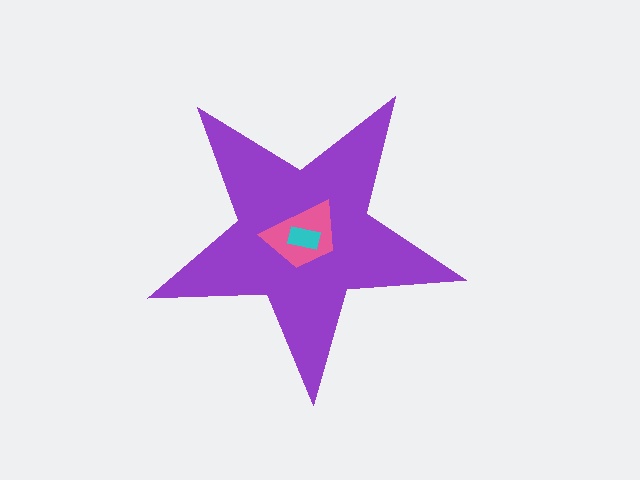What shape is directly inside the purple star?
The pink trapezoid.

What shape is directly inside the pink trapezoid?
The cyan rectangle.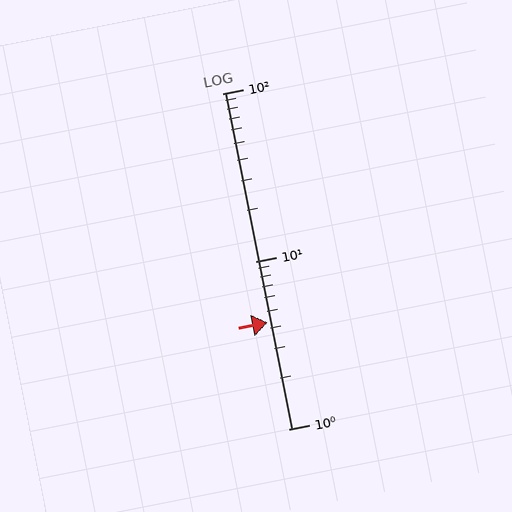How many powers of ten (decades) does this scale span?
The scale spans 2 decades, from 1 to 100.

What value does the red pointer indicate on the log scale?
The pointer indicates approximately 4.3.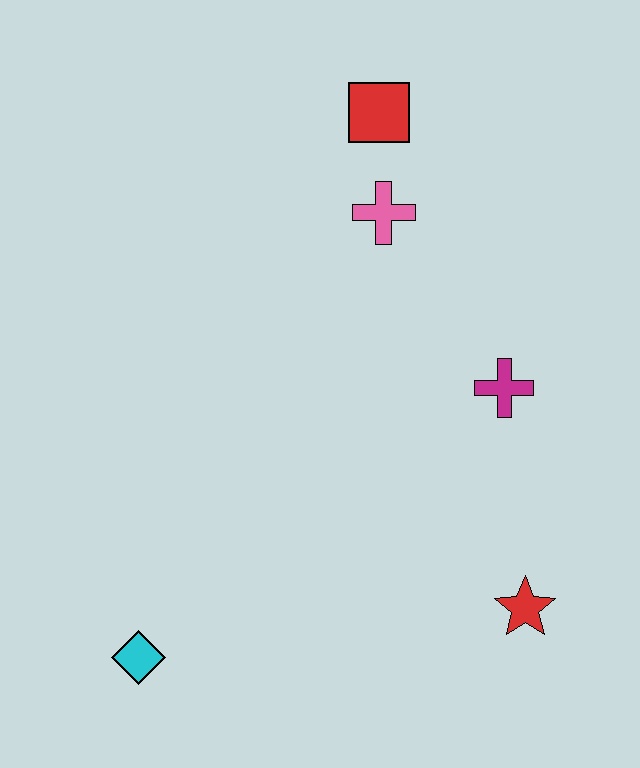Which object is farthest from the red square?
The cyan diamond is farthest from the red square.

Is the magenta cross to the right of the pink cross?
Yes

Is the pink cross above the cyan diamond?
Yes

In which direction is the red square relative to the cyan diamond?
The red square is above the cyan diamond.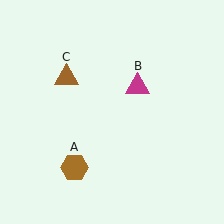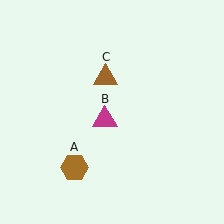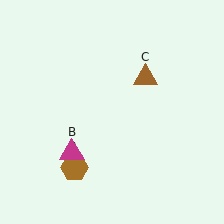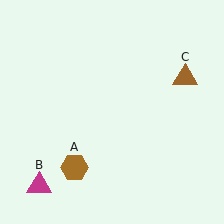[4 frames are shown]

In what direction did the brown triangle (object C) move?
The brown triangle (object C) moved right.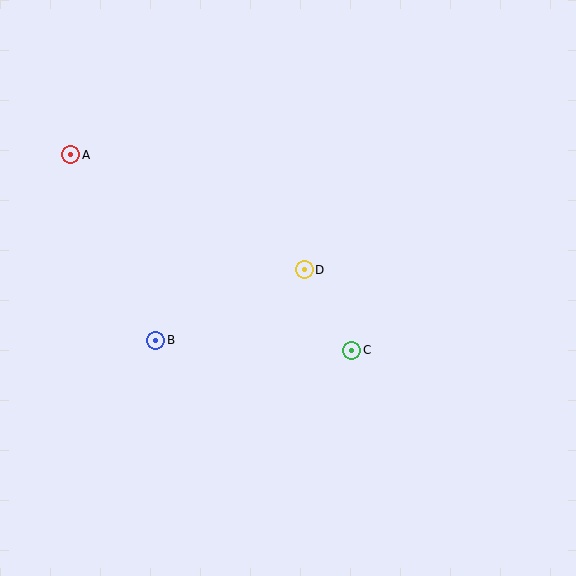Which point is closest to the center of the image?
Point D at (304, 270) is closest to the center.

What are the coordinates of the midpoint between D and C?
The midpoint between D and C is at (328, 310).